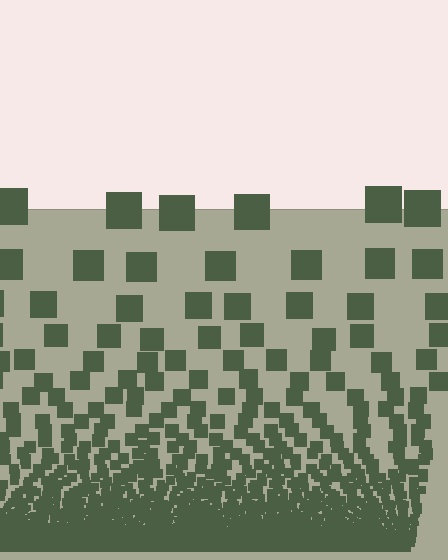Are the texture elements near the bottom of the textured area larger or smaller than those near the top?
Smaller. The gradient is inverted — elements near the bottom are smaller and denser.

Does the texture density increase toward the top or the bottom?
Density increases toward the bottom.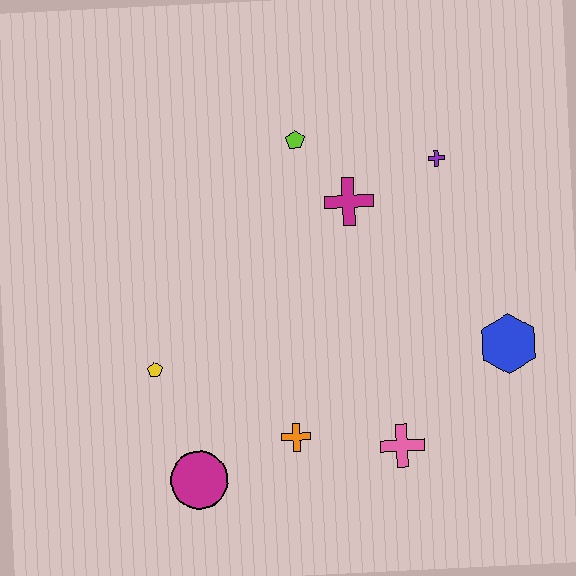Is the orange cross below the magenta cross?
Yes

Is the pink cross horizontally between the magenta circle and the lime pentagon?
No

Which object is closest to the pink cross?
The orange cross is closest to the pink cross.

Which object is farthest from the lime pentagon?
The magenta circle is farthest from the lime pentagon.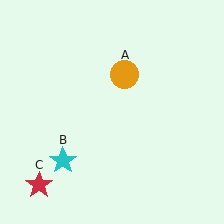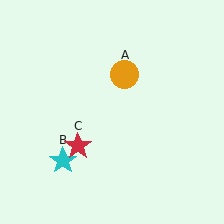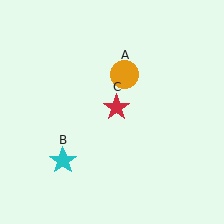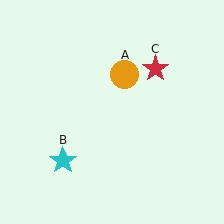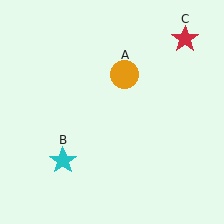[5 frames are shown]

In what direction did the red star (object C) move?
The red star (object C) moved up and to the right.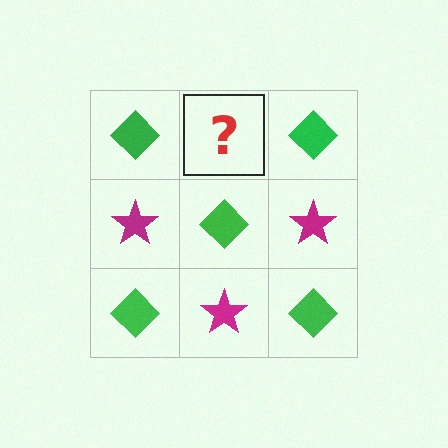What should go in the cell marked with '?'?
The missing cell should contain a magenta star.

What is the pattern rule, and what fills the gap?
The rule is that it alternates green diamond and magenta star in a checkerboard pattern. The gap should be filled with a magenta star.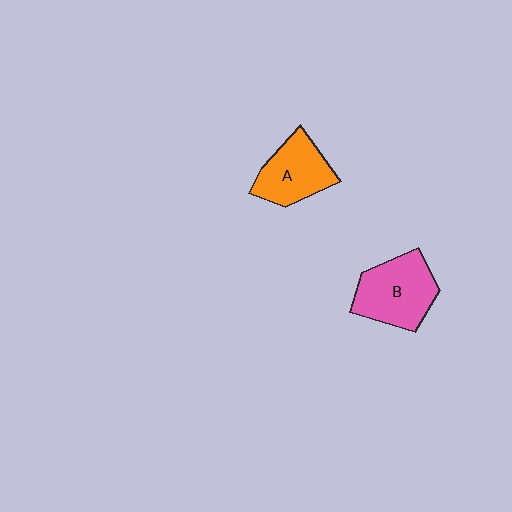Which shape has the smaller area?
Shape A (orange).